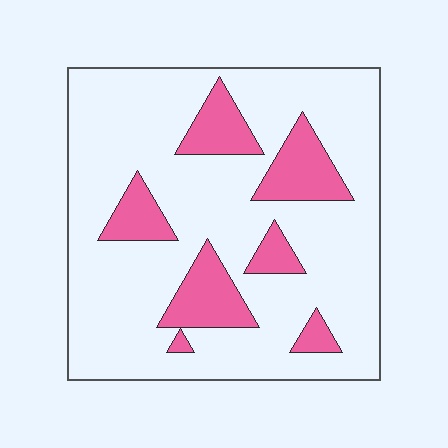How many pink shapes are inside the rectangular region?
7.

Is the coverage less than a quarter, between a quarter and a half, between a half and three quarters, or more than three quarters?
Less than a quarter.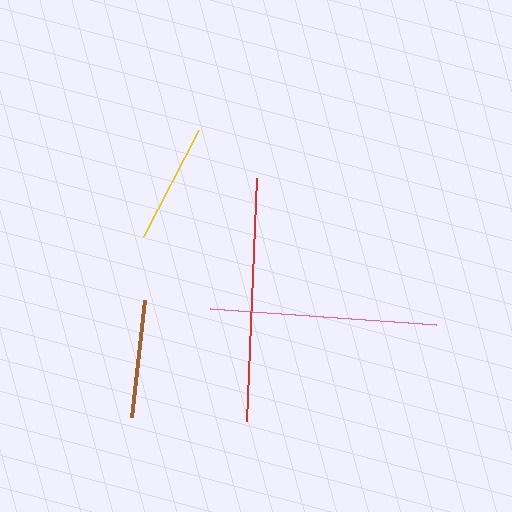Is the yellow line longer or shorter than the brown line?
The yellow line is longer than the brown line.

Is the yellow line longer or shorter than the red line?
The red line is longer than the yellow line.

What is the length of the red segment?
The red segment is approximately 243 pixels long.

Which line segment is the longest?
The red line is the longest at approximately 243 pixels.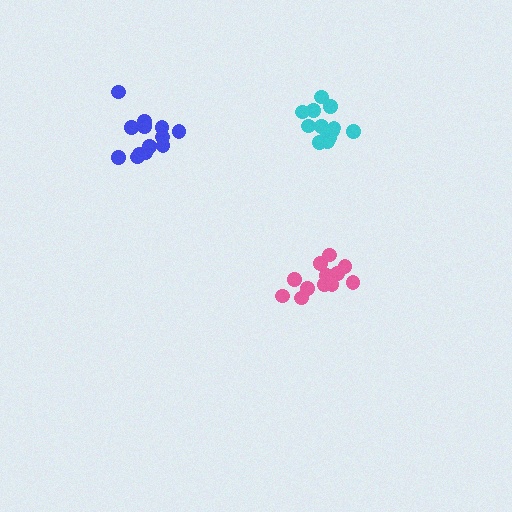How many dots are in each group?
Group 1: 13 dots, Group 2: 13 dots, Group 3: 13 dots (39 total).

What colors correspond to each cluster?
The clusters are colored: cyan, pink, blue.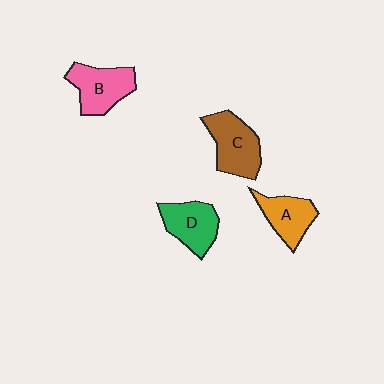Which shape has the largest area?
Shape C (brown).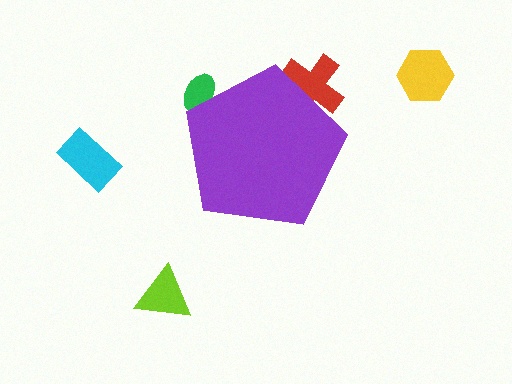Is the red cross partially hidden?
Yes, the red cross is partially hidden behind the purple pentagon.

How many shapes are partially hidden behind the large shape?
2 shapes are partially hidden.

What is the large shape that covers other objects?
A purple pentagon.